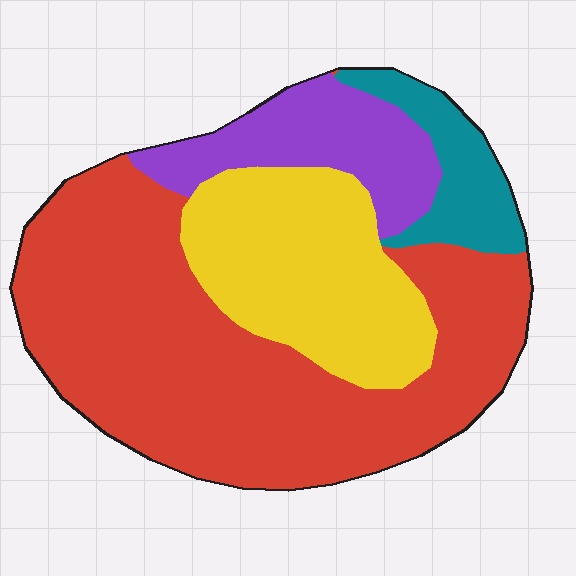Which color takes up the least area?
Teal, at roughly 10%.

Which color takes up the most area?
Red, at roughly 55%.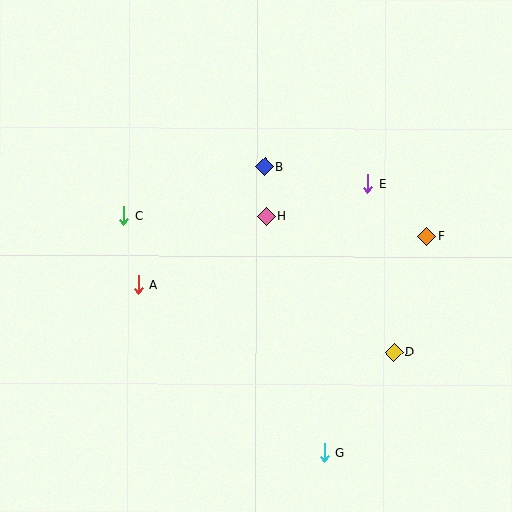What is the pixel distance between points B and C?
The distance between B and C is 149 pixels.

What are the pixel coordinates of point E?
Point E is at (368, 184).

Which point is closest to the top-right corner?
Point E is closest to the top-right corner.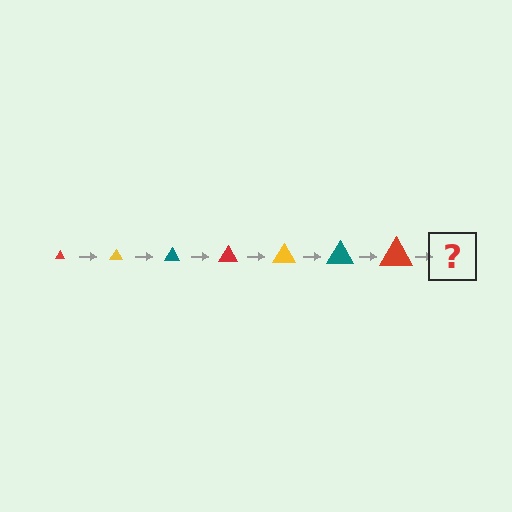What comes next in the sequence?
The next element should be a yellow triangle, larger than the previous one.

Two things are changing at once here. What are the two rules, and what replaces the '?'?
The two rules are that the triangle grows larger each step and the color cycles through red, yellow, and teal. The '?' should be a yellow triangle, larger than the previous one.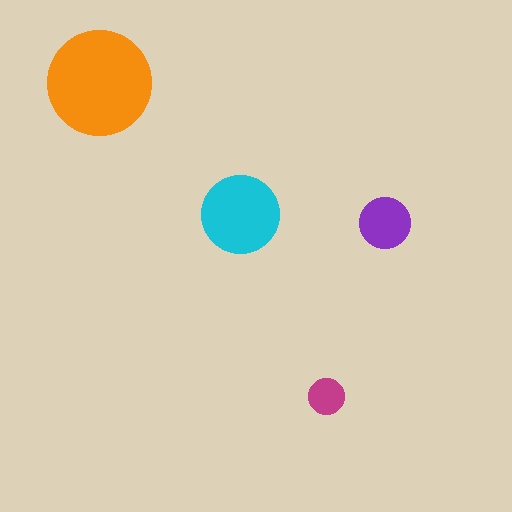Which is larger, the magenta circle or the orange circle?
The orange one.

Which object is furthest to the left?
The orange circle is leftmost.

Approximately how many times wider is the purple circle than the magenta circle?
About 1.5 times wider.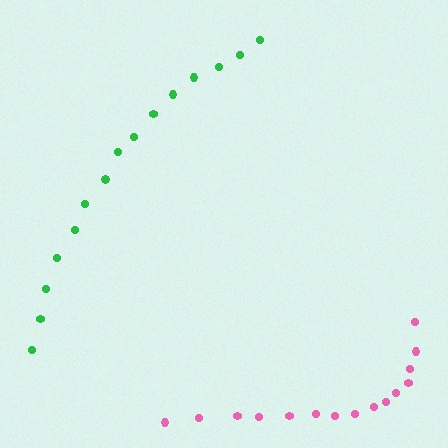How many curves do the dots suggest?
There are 2 distinct paths.